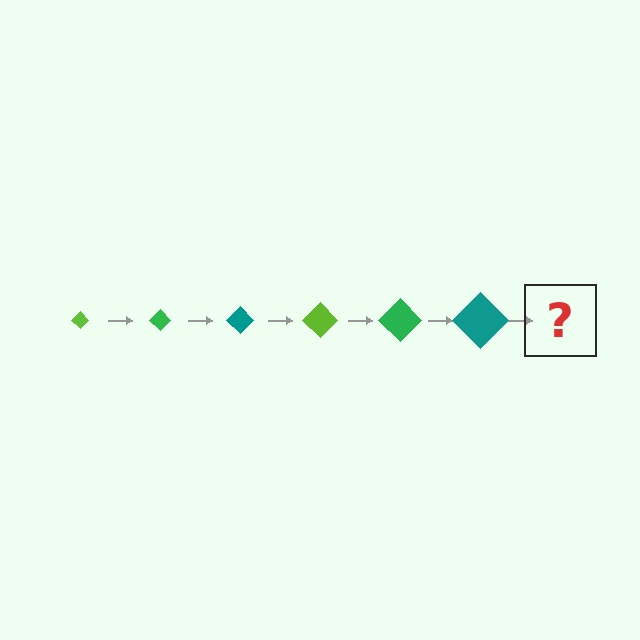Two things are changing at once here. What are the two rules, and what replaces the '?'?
The two rules are that the diamond grows larger each step and the color cycles through lime, green, and teal. The '?' should be a lime diamond, larger than the previous one.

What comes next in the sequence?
The next element should be a lime diamond, larger than the previous one.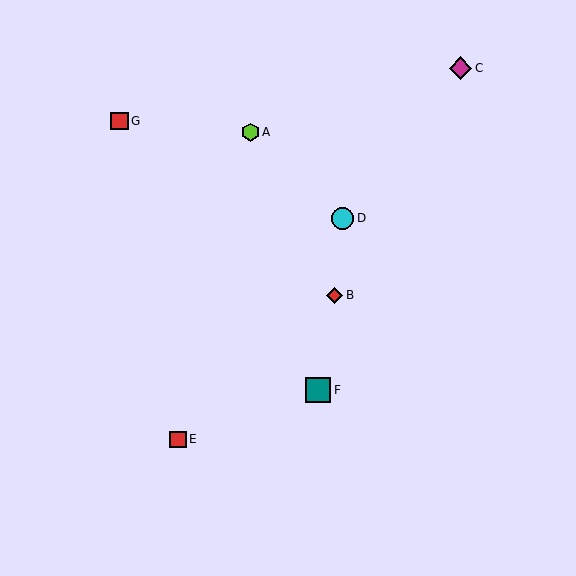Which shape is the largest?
The teal square (labeled F) is the largest.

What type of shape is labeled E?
Shape E is a red square.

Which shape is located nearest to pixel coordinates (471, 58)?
The magenta diamond (labeled C) at (461, 68) is nearest to that location.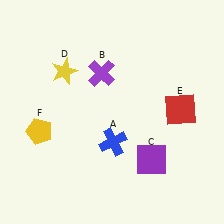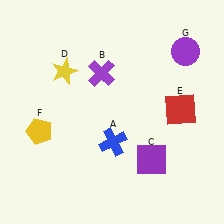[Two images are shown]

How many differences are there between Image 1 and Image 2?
There is 1 difference between the two images.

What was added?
A purple circle (G) was added in Image 2.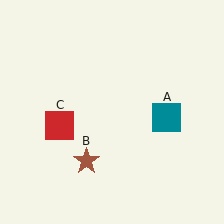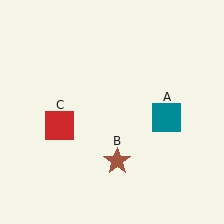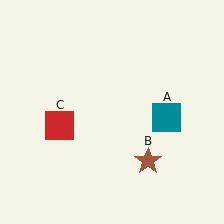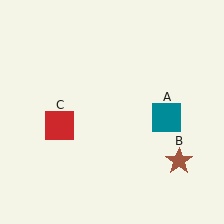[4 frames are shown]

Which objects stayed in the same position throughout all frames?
Teal square (object A) and red square (object C) remained stationary.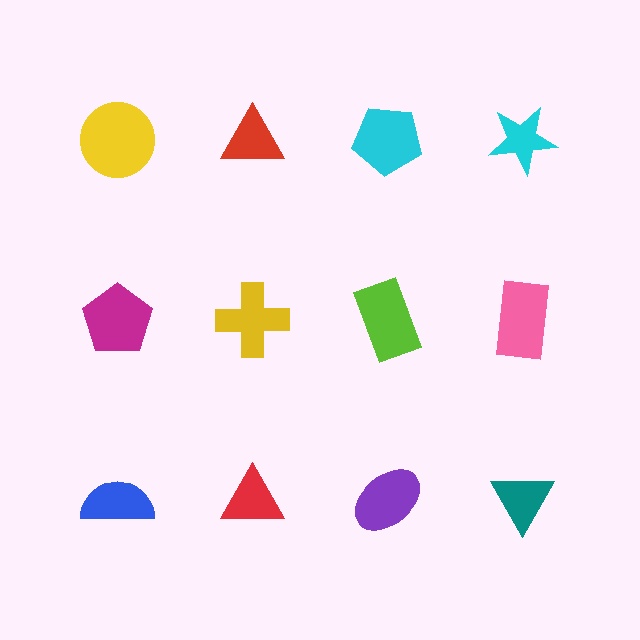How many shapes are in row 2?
4 shapes.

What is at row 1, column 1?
A yellow circle.